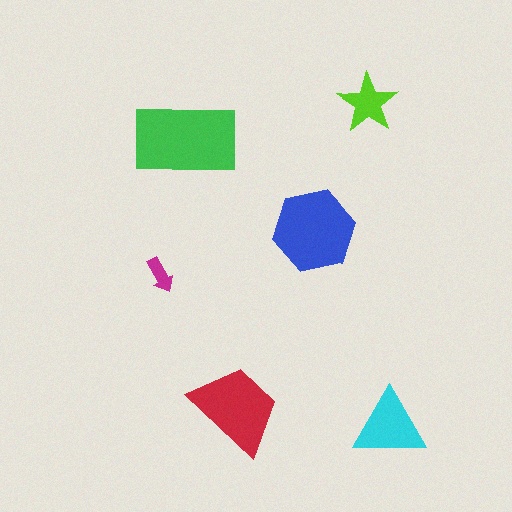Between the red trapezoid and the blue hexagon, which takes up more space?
The blue hexagon.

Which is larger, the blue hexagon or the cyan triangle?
The blue hexagon.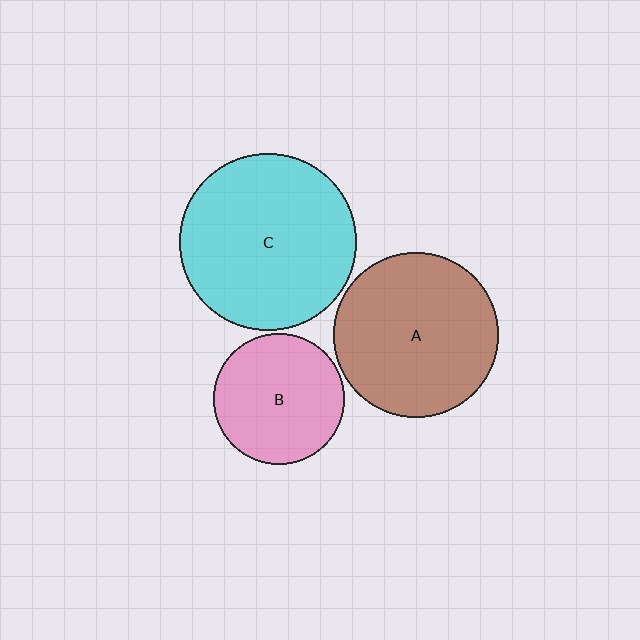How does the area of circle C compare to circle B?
Approximately 1.8 times.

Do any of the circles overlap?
No, none of the circles overlap.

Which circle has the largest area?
Circle C (cyan).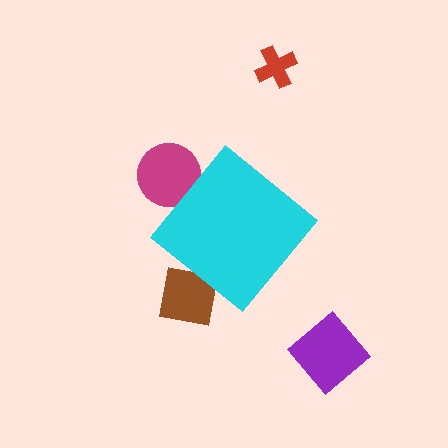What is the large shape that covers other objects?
A cyan diamond.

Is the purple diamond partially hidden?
No, the purple diamond is fully visible.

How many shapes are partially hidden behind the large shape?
2 shapes are partially hidden.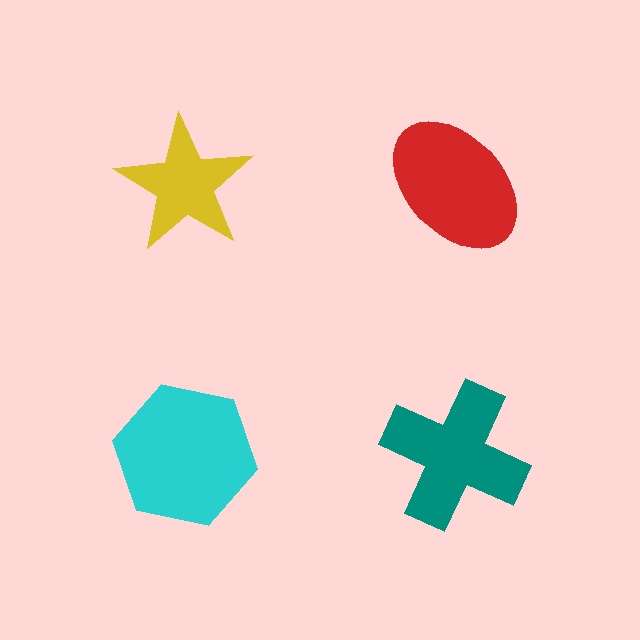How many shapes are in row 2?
2 shapes.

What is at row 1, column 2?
A red ellipse.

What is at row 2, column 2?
A teal cross.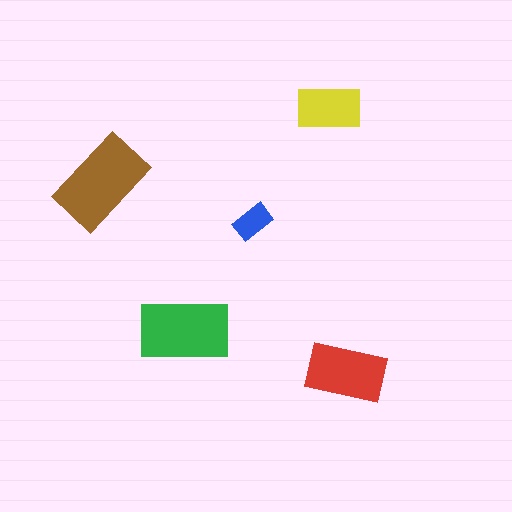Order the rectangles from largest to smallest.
the brown one, the green one, the red one, the yellow one, the blue one.